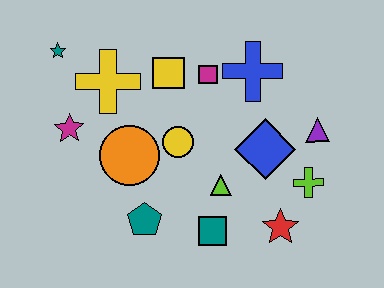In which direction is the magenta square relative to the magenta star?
The magenta square is to the right of the magenta star.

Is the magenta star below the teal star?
Yes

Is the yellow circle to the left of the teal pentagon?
No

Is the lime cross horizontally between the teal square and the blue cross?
No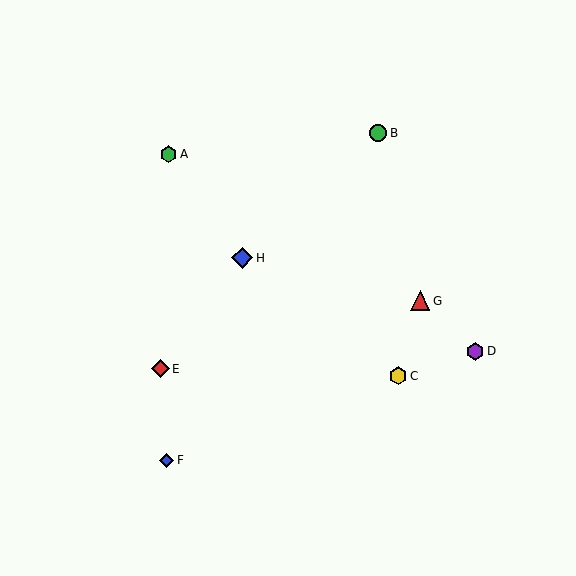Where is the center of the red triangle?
The center of the red triangle is at (420, 301).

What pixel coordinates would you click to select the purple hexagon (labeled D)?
Click at (475, 352) to select the purple hexagon D.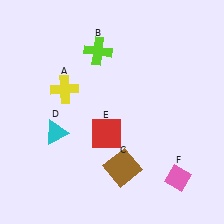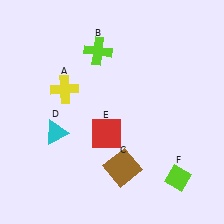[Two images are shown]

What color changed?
The diamond (F) changed from pink in Image 1 to lime in Image 2.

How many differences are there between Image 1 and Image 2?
There is 1 difference between the two images.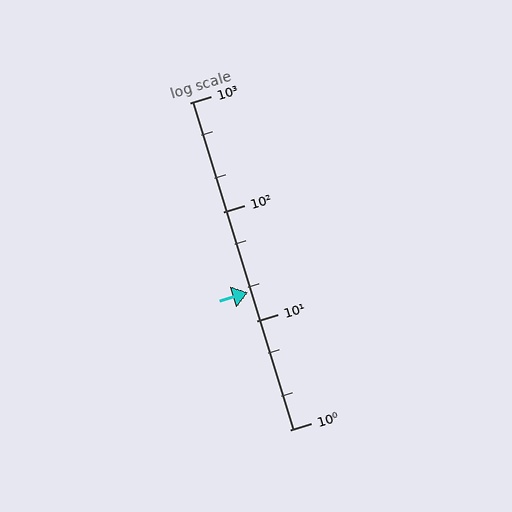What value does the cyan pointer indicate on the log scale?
The pointer indicates approximately 18.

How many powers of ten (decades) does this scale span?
The scale spans 3 decades, from 1 to 1000.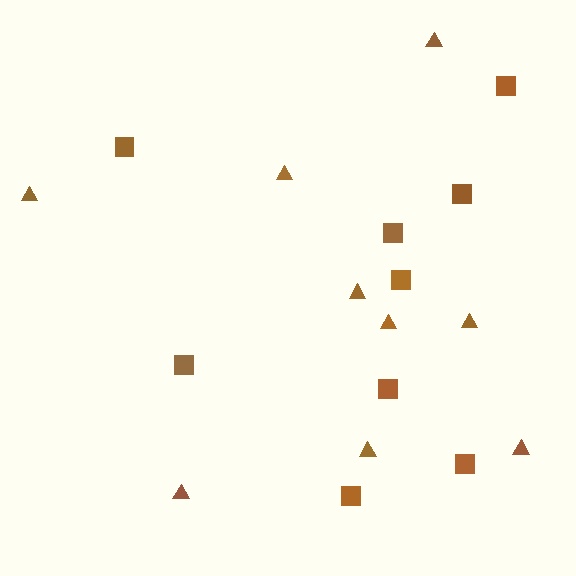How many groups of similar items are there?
There are 2 groups: one group of triangles (9) and one group of squares (9).